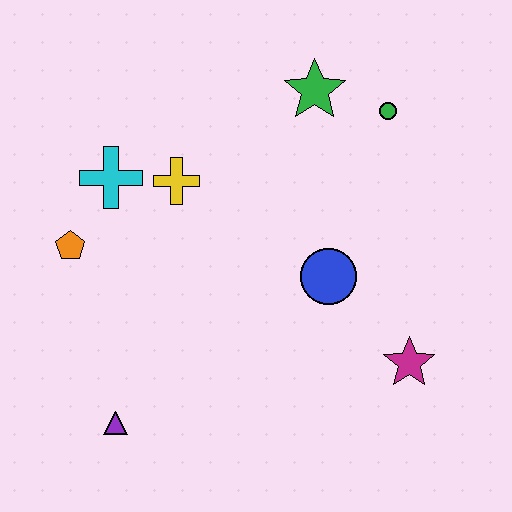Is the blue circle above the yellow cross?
No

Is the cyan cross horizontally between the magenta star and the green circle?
No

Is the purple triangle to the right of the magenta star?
No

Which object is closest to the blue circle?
The magenta star is closest to the blue circle.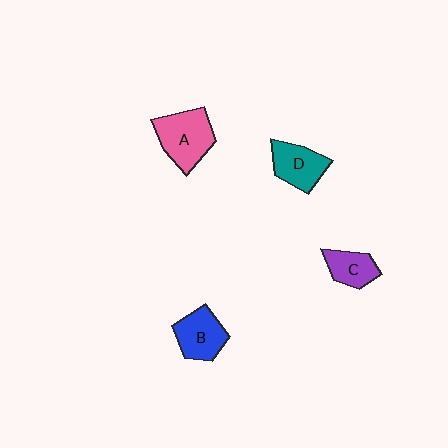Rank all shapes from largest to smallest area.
From largest to smallest: A (pink), B (blue), D (teal), C (purple).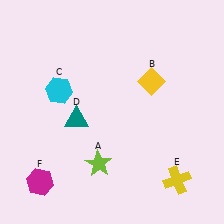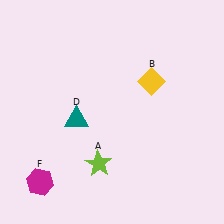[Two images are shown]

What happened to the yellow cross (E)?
The yellow cross (E) was removed in Image 2. It was in the bottom-right area of Image 1.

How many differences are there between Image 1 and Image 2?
There are 2 differences between the two images.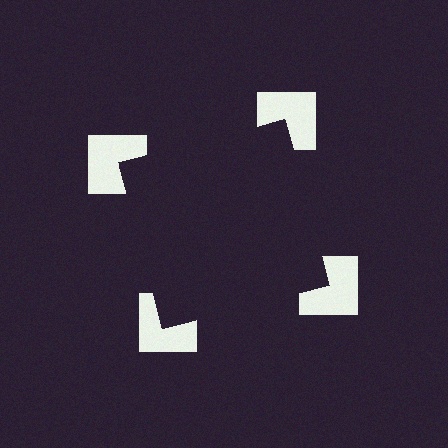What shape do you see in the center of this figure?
An illusory square — its edges are inferred from the aligned wedge cuts in the notched squares, not physically drawn.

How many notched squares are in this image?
There are 4 — one at each vertex of the illusory square.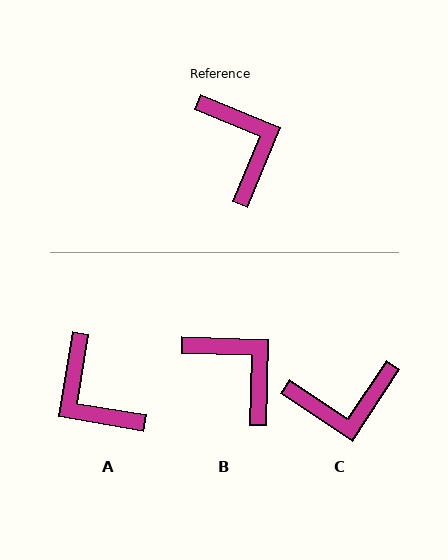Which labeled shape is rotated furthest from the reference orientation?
A, about 167 degrees away.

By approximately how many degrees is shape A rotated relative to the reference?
Approximately 167 degrees clockwise.